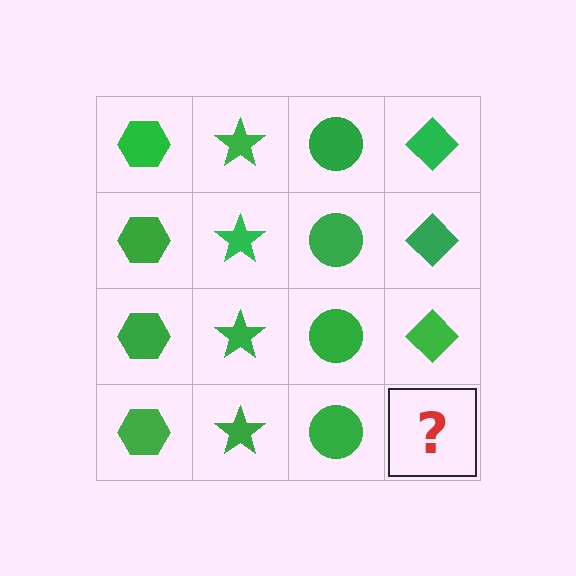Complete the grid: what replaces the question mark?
The question mark should be replaced with a green diamond.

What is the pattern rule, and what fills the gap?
The rule is that each column has a consistent shape. The gap should be filled with a green diamond.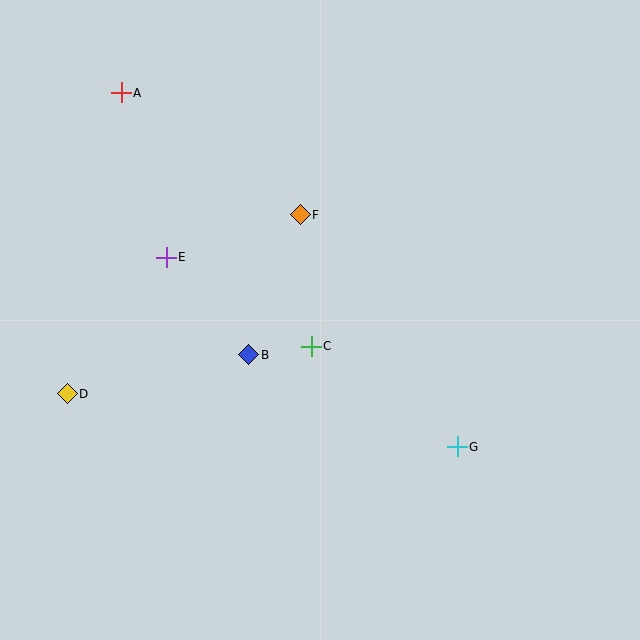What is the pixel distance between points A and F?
The distance between A and F is 217 pixels.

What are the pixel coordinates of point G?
Point G is at (457, 447).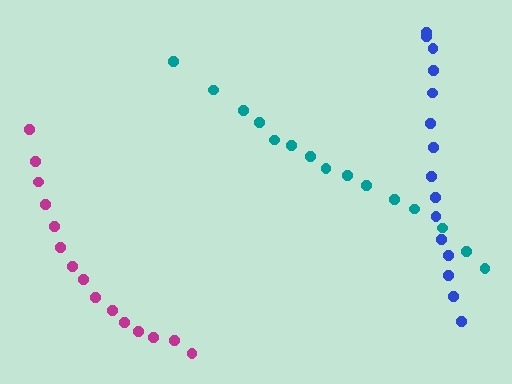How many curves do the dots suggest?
There are 3 distinct paths.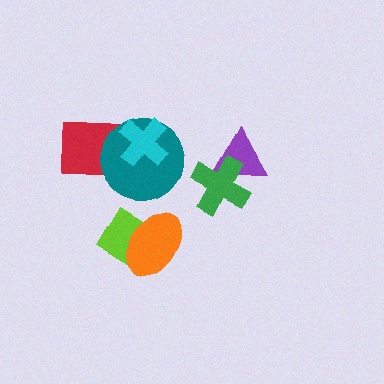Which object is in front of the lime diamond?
The orange ellipse is in front of the lime diamond.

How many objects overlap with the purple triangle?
1 object overlaps with the purple triangle.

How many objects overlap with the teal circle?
2 objects overlap with the teal circle.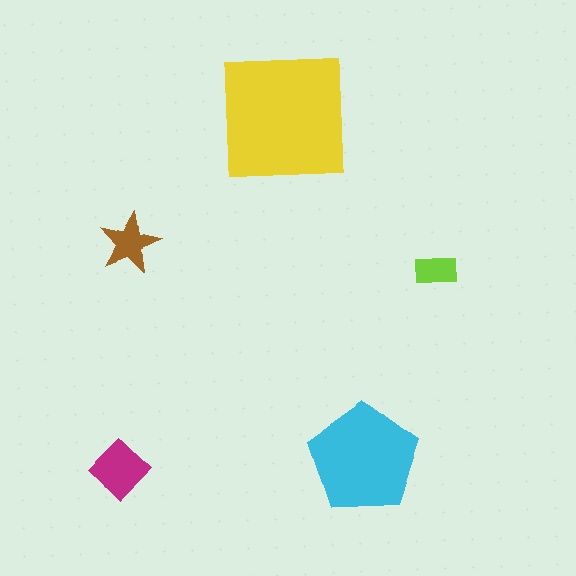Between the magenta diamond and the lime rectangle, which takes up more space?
The magenta diamond.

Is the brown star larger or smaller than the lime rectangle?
Larger.